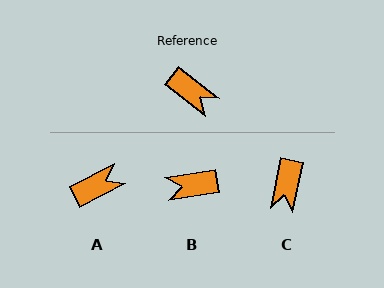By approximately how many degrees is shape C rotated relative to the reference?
Approximately 64 degrees clockwise.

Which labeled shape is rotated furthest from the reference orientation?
B, about 133 degrees away.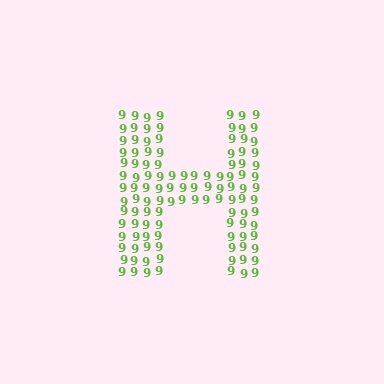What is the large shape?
The large shape is the letter H.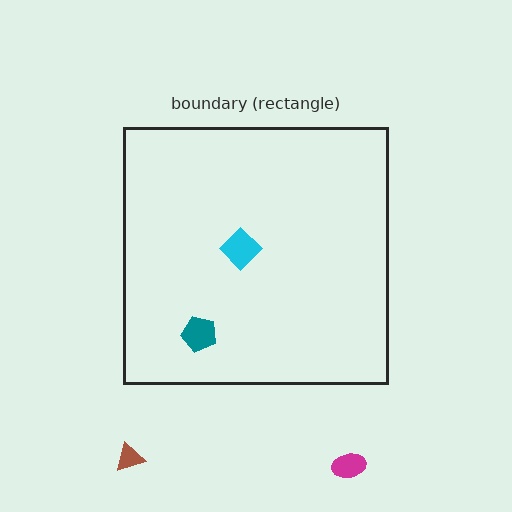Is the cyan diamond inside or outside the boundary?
Inside.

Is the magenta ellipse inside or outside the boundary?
Outside.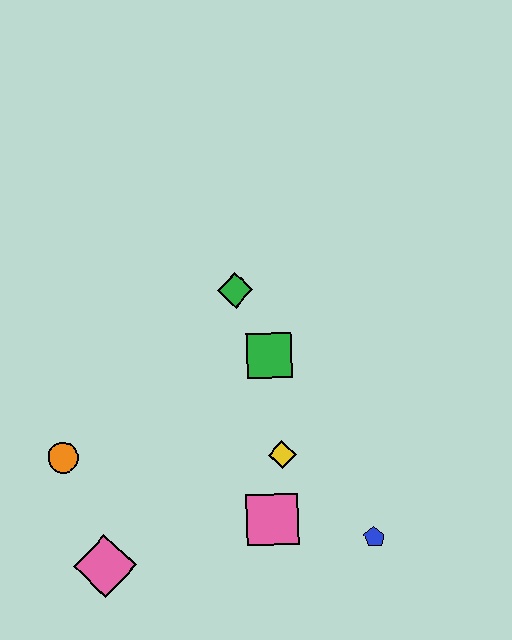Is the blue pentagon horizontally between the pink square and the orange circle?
No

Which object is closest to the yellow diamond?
The pink square is closest to the yellow diamond.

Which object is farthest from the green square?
The pink diamond is farthest from the green square.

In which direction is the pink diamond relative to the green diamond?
The pink diamond is below the green diamond.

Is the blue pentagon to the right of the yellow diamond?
Yes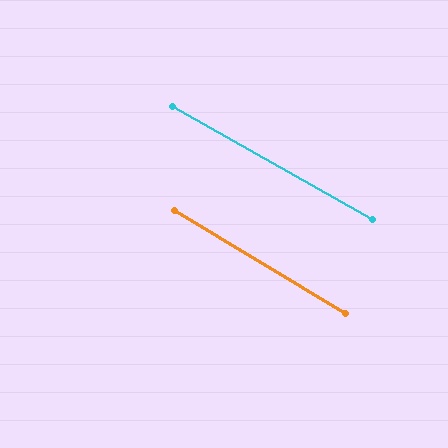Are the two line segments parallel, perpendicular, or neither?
Parallel — their directions differ by only 1.6°.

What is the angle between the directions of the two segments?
Approximately 2 degrees.